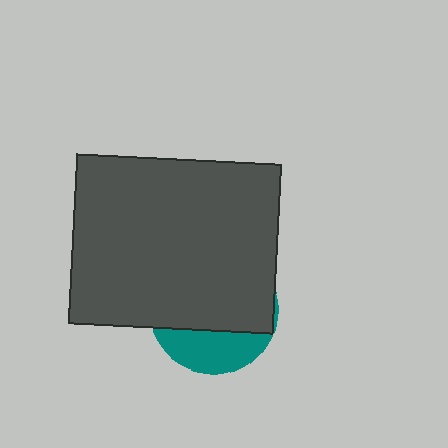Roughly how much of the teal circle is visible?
A small part of it is visible (roughly 30%).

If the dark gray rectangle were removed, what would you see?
You would see the complete teal circle.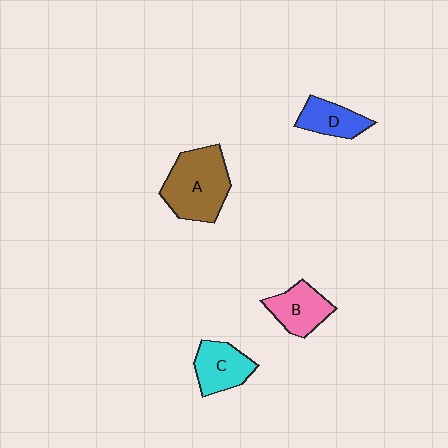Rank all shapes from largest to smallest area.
From largest to smallest: A (brown), C (cyan), B (pink), D (blue).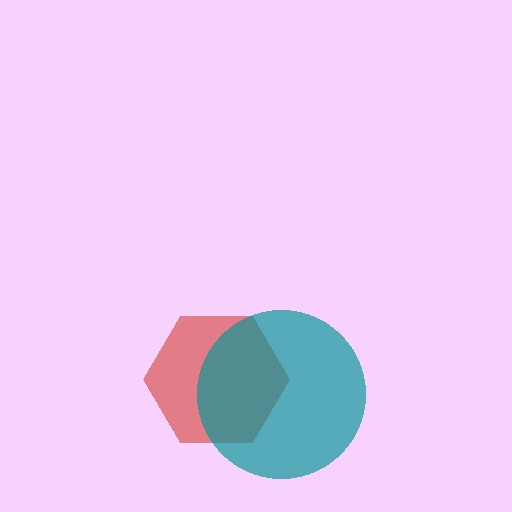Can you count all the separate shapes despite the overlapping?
Yes, there are 2 separate shapes.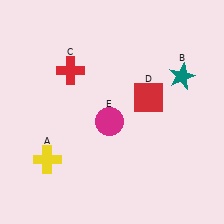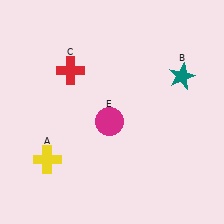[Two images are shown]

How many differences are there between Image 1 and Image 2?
There is 1 difference between the two images.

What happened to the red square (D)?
The red square (D) was removed in Image 2. It was in the top-right area of Image 1.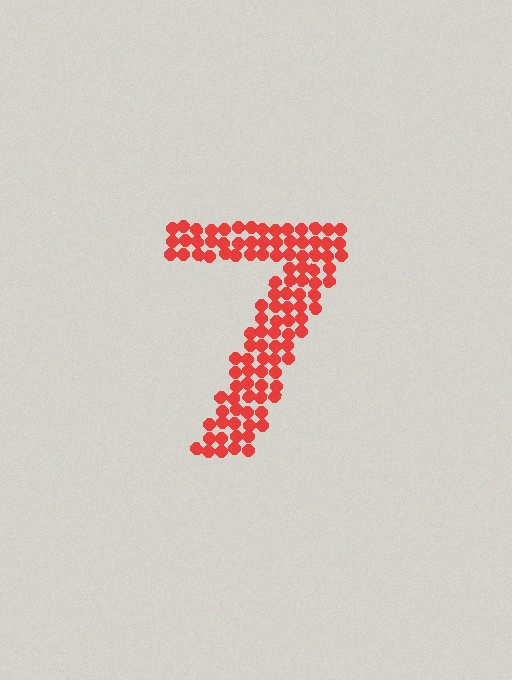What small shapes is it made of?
It is made of small circles.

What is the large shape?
The large shape is the digit 7.